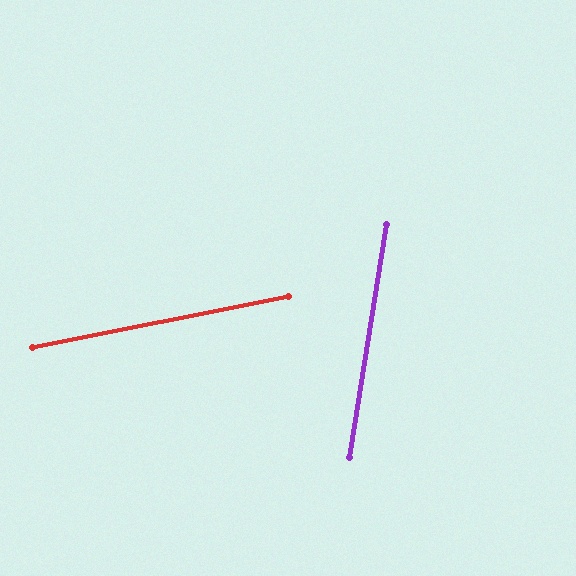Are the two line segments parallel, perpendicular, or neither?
Neither parallel nor perpendicular — they differ by about 70°.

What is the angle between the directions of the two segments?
Approximately 70 degrees.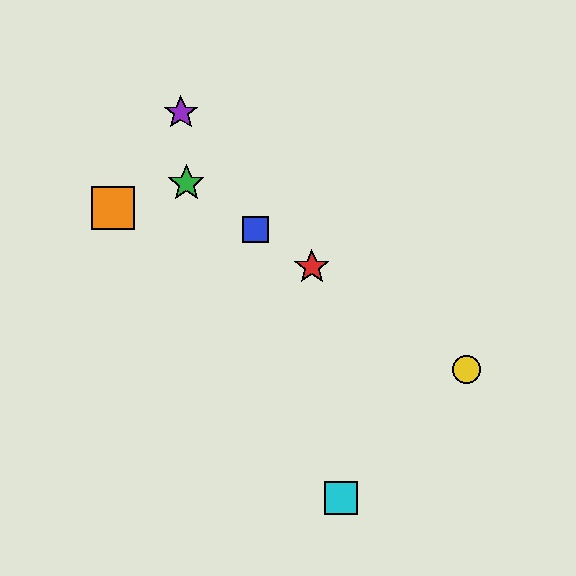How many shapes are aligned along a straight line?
4 shapes (the red star, the blue square, the green star, the yellow circle) are aligned along a straight line.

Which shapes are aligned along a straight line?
The red star, the blue square, the green star, the yellow circle are aligned along a straight line.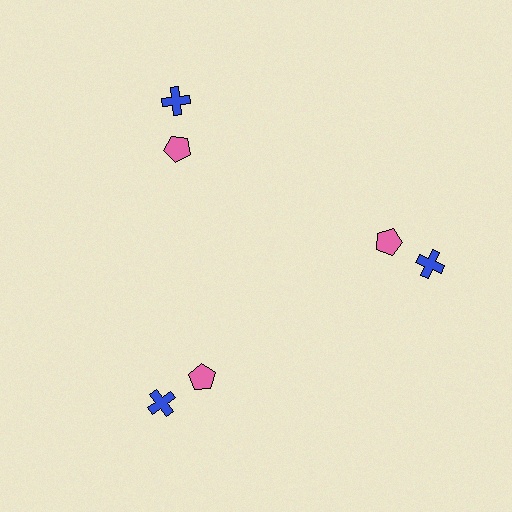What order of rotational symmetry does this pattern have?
This pattern has 3-fold rotational symmetry.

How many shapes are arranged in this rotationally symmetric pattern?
There are 6 shapes, arranged in 3 groups of 2.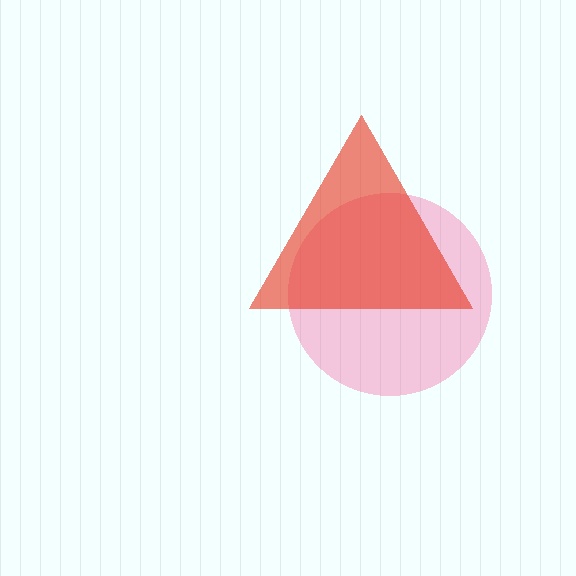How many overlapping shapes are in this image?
There are 2 overlapping shapes in the image.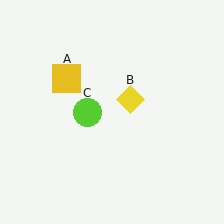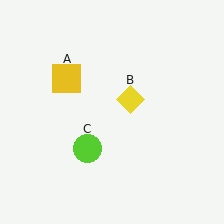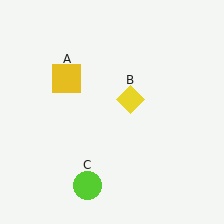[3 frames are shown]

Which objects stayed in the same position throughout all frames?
Yellow square (object A) and yellow diamond (object B) remained stationary.